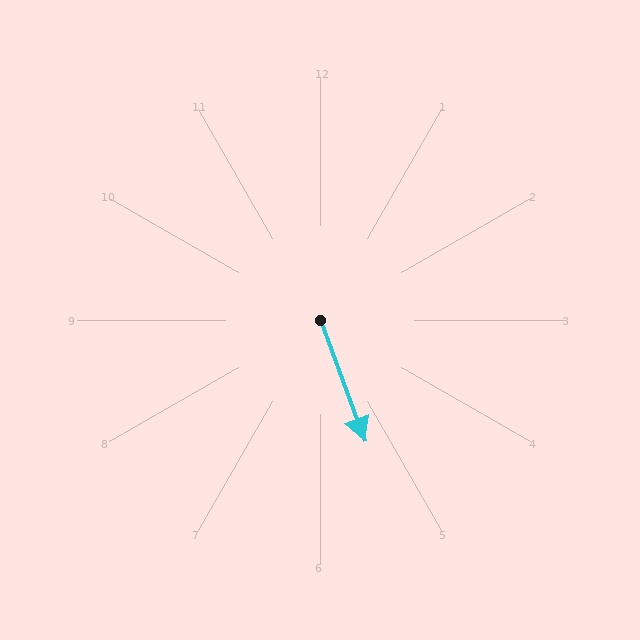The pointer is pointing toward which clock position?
Roughly 5 o'clock.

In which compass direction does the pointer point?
South.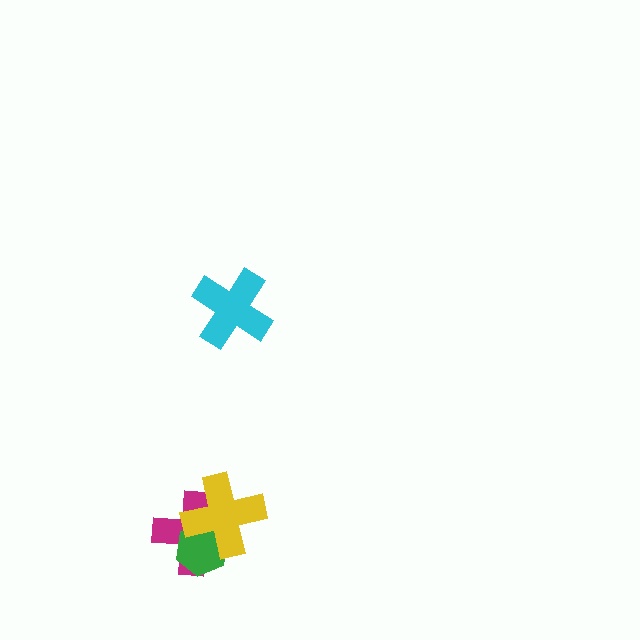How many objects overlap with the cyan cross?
0 objects overlap with the cyan cross.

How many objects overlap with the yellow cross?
2 objects overlap with the yellow cross.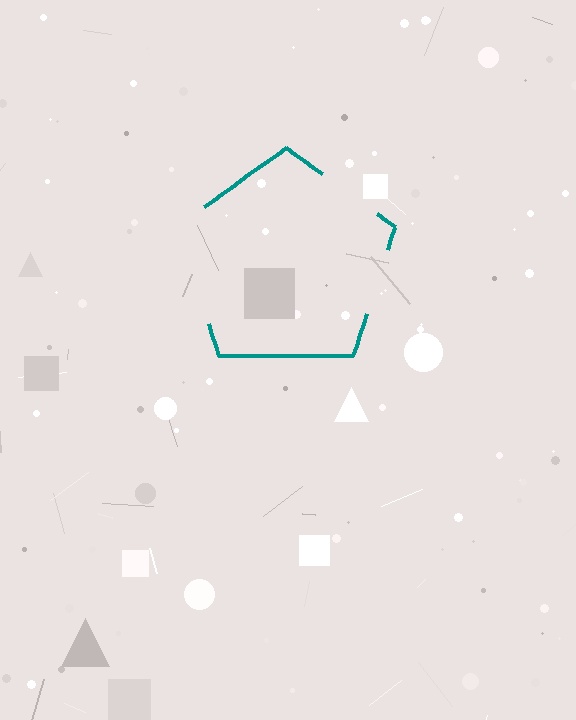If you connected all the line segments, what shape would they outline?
They would outline a pentagon.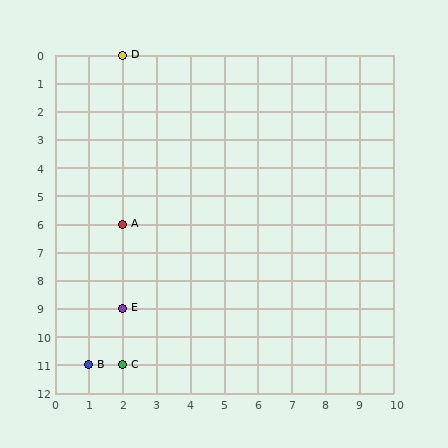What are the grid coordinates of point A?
Point A is at grid coordinates (2, 6).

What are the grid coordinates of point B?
Point B is at grid coordinates (1, 11).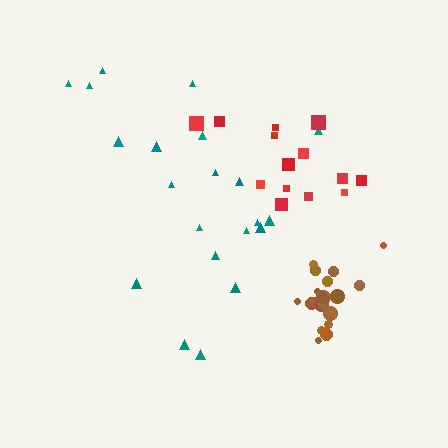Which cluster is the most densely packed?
Brown.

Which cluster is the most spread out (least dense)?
Teal.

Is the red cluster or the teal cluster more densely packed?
Red.